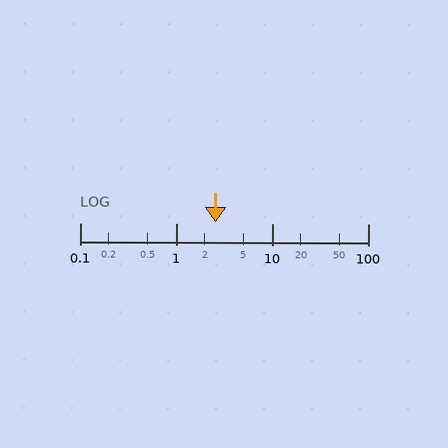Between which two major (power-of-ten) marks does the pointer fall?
The pointer is between 1 and 10.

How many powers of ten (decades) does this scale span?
The scale spans 3 decades, from 0.1 to 100.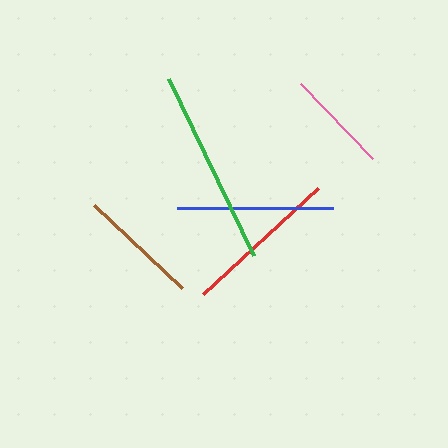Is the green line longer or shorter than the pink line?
The green line is longer than the pink line.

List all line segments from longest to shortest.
From longest to shortest: green, red, blue, brown, pink.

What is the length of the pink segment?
The pink segment is approximately 104 pixels long.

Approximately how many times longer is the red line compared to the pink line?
The red line is approximately 1.5 times the length of the pink line.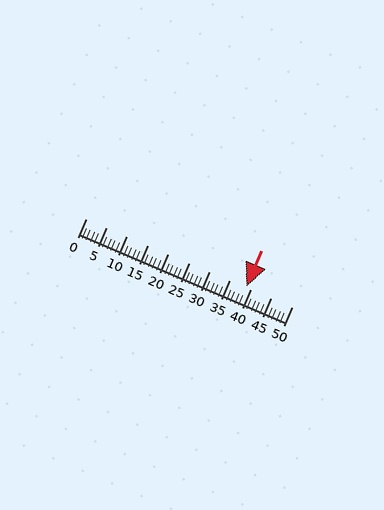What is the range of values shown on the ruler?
The ruler shows values from 0 to 50.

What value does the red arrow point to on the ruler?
The red arrow points to approximately 39.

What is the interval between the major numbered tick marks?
The major tick marks are spaced 5 units apart.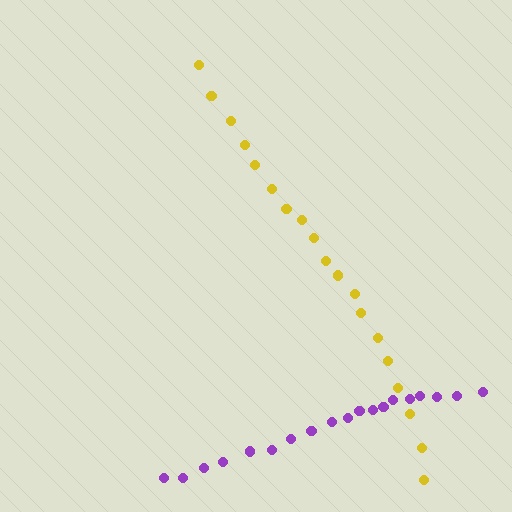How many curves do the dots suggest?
There are 2 distinct paths.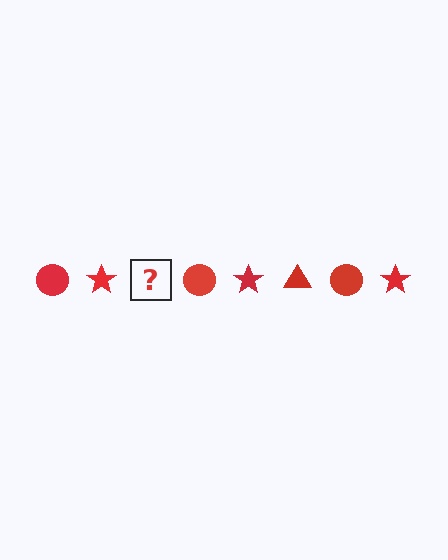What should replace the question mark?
The question mark should be replaced with a red triangle.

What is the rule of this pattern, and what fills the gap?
The rule is that the pattern cycles through circle, star, triangle shapes in red. The gap should be filled with a red triangle.